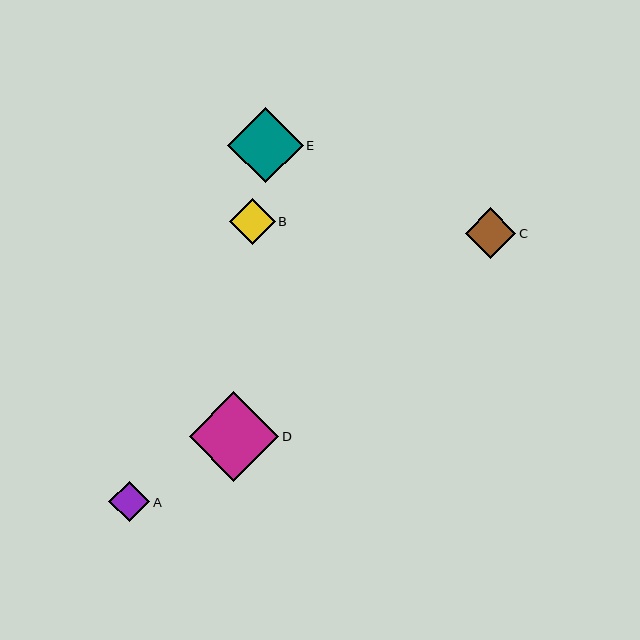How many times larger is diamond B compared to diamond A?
Diamond B is approximately 1.1 times the size of diamond A.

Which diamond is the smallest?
Diamond A is the smallest with a size of approximately 41 pixels.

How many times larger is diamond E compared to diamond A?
Diamond E is approximately 1.9 times the size of diamond A.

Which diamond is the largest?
Diamond D is the largest with a size of approximately 89 pixels.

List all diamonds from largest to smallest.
From largest to smallest: D, E, C, B, A.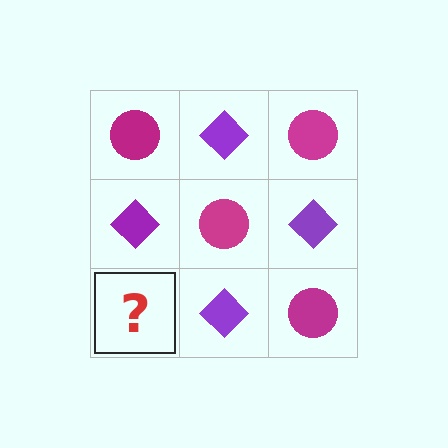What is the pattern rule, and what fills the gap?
The rule is that it alternates magenta circle and purple diamond in a checkerboard pattern. The gap should be filled with a magenta circle.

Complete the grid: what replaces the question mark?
The question mark should be replaced with a magenta circle.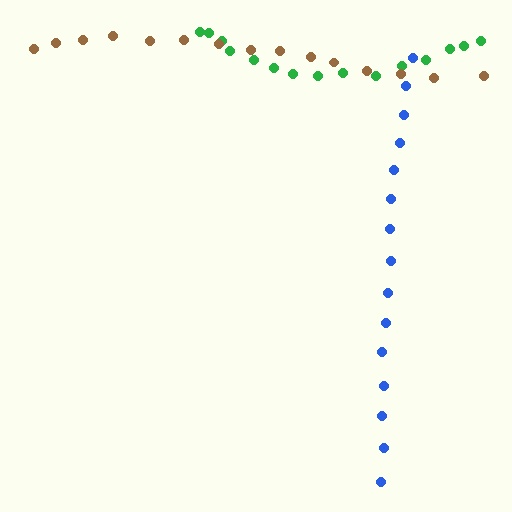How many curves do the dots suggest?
There are 3 distinct paths.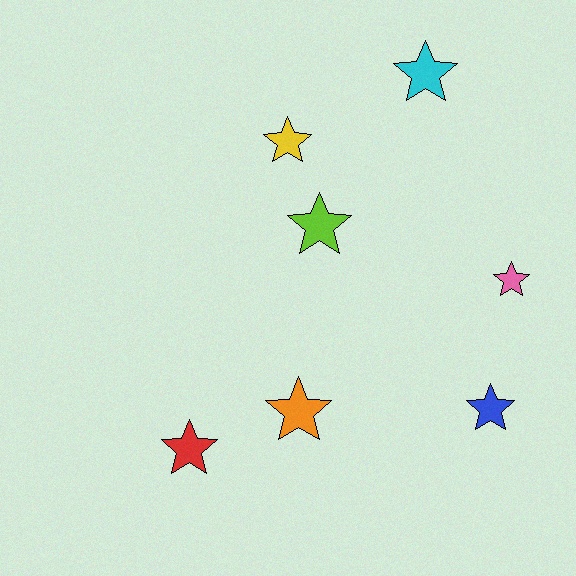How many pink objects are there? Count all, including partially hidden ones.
There is 1 pink object.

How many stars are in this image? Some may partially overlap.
There are 7 stars.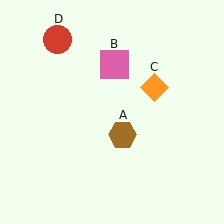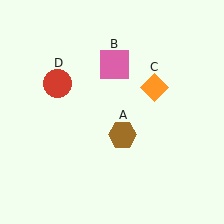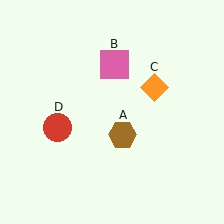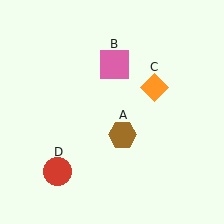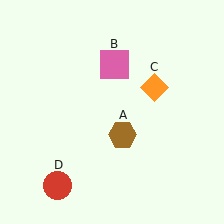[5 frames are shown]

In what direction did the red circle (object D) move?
The red circle (object D) moved down.